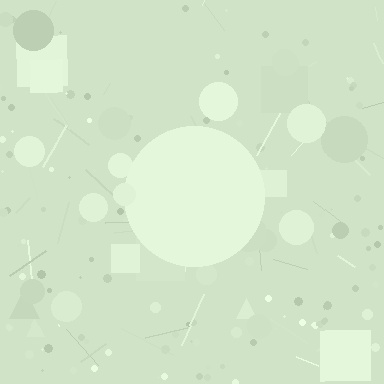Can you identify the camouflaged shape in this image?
The camouflaged shape is a circle.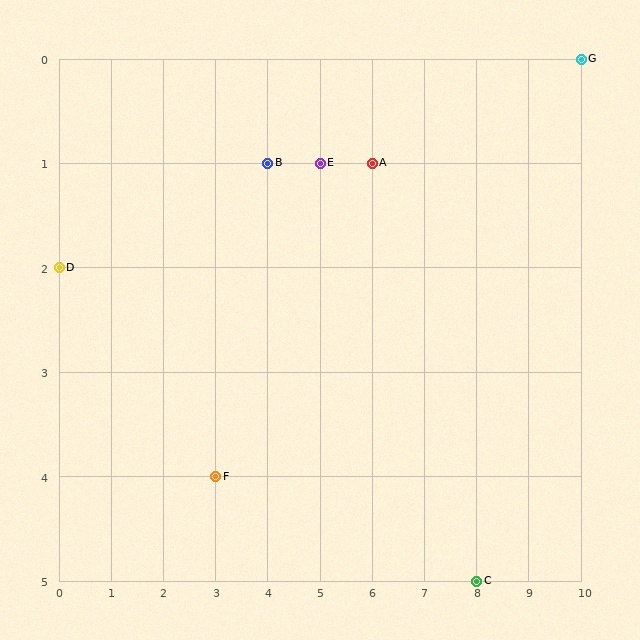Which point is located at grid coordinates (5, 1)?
Point E is at (5, 1).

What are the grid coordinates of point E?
Point E is at grid coordinates (5, 1).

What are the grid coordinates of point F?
Point F is at grid coordinates (3, 4).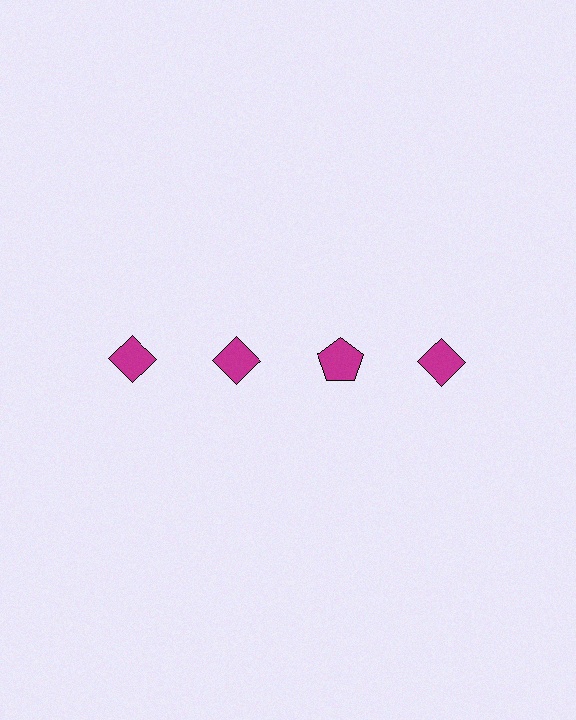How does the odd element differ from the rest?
It has a different shape: pentagon instead of diamond.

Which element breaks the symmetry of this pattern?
The magenta pentagon in the top row, center column breaks the symmetry. All other shapes are magenta diamonds.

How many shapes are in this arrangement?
There are 4 shapes arranged in a grid pattern.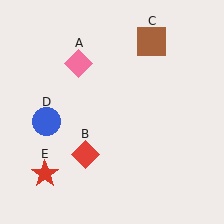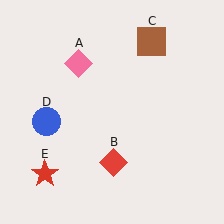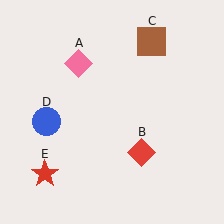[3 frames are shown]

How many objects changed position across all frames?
1 object changed position: red diamond (object B).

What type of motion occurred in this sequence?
The red diamond (object B) rotated counterclockwise around the center of the scene.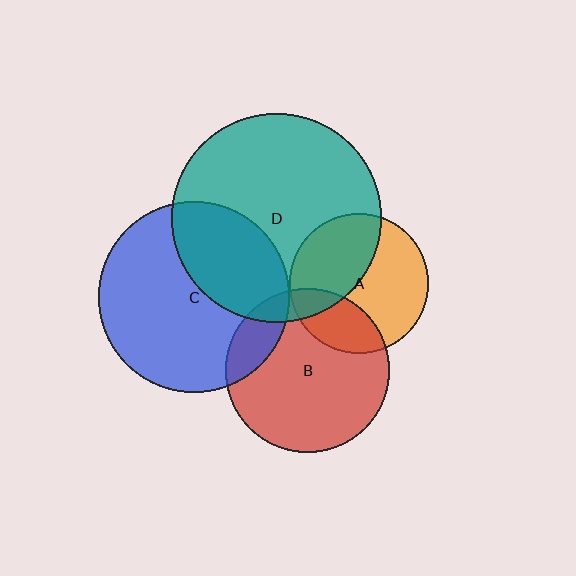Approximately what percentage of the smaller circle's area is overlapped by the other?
Approximately 15%.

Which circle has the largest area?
Circle D (teal).